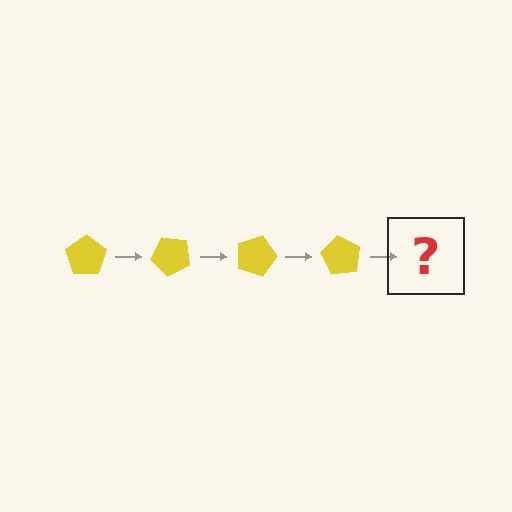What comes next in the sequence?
The next element should be a yellow pentagon rotated 180 degrees.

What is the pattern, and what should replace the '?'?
The pattern is that the pentagon rotates 45 degrees each step. The '?' should be a yellow pentagon rotated 180 degrees.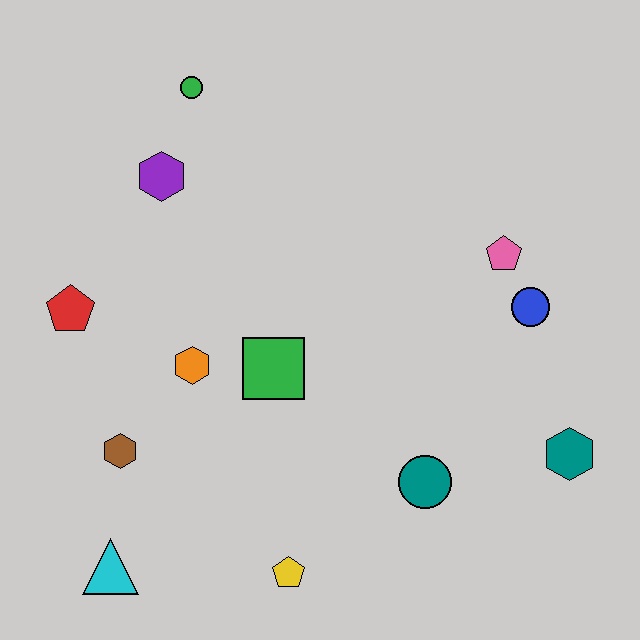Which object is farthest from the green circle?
The teal hexagon is farthest from the green circle.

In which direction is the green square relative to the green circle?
The green square is below the green circle.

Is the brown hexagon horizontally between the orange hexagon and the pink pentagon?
No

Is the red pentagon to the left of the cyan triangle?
Yes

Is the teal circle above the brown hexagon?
No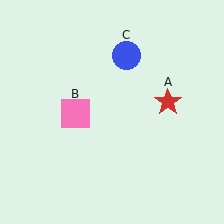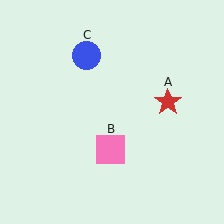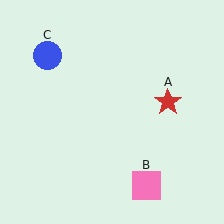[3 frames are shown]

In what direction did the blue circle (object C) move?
The blue circle (object C) moved left.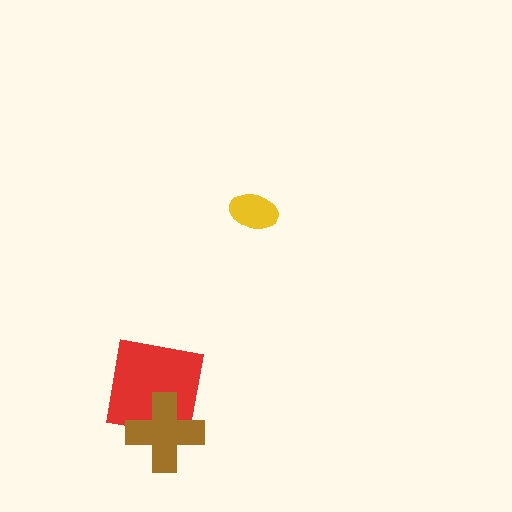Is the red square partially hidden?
Yes, it is partially covered by another shape.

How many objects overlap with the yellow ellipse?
0 objects overlap with the yellow ellipse.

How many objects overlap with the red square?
1 object overlaps with the red square.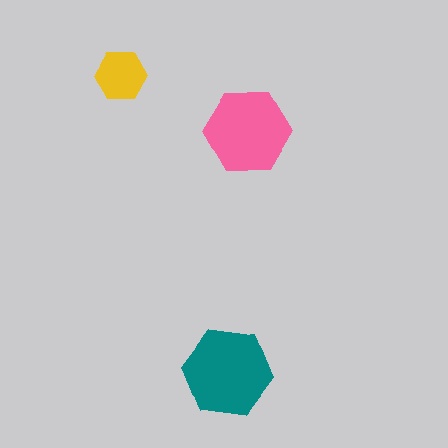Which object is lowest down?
The teal hexagon is bottommost.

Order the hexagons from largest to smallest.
the teal one, the pink one, the yellow one.